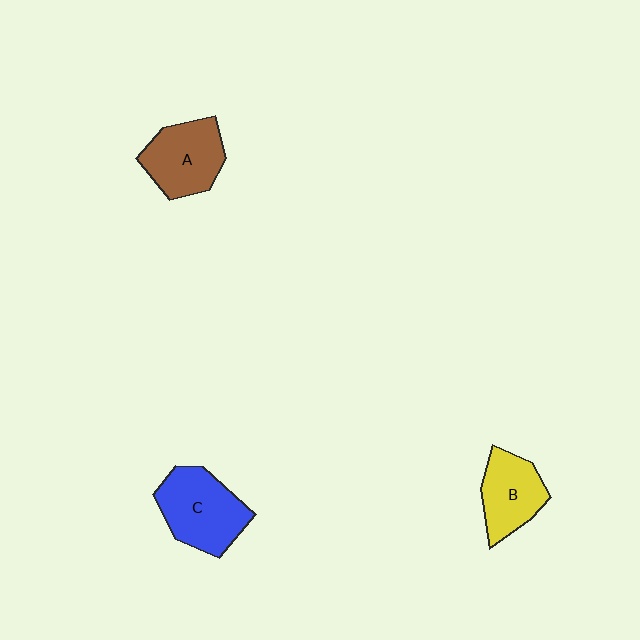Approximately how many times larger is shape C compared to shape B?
Approximately 1.3 times.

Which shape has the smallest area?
Shape B (yellow).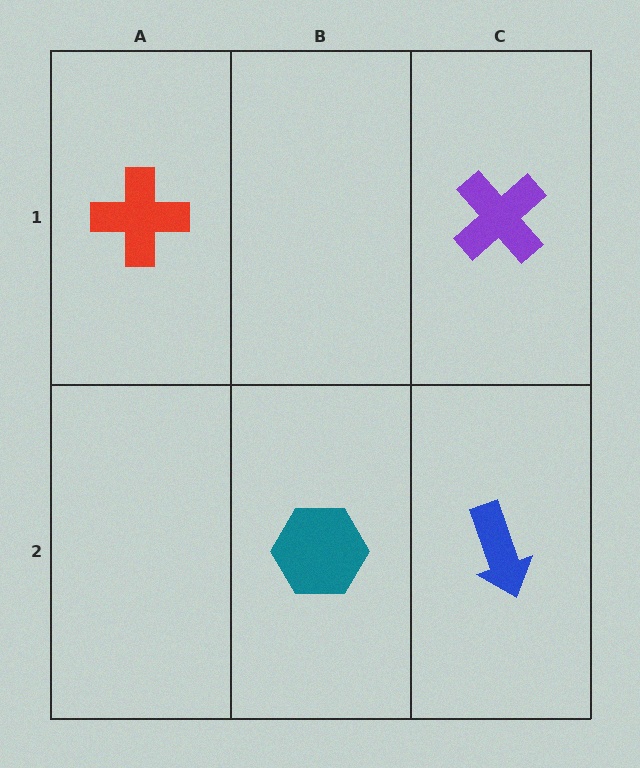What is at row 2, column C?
A blue arrow.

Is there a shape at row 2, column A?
No, that cell is empty.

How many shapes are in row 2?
2 shapes.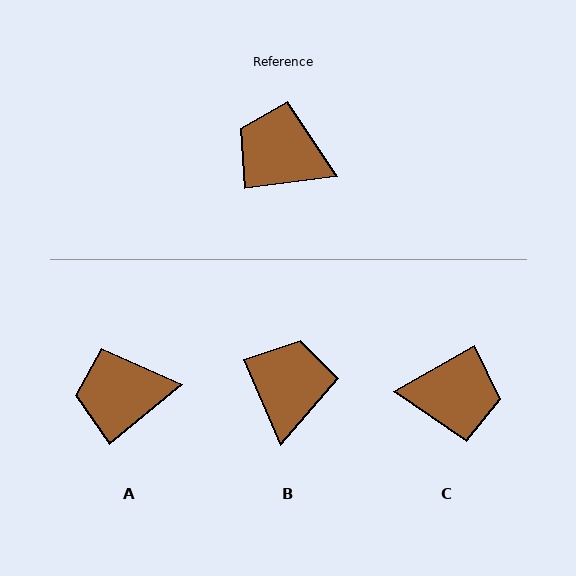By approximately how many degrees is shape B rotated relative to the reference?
Approximately 74 degrees clockwise.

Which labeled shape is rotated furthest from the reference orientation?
C, about 158 degrees away.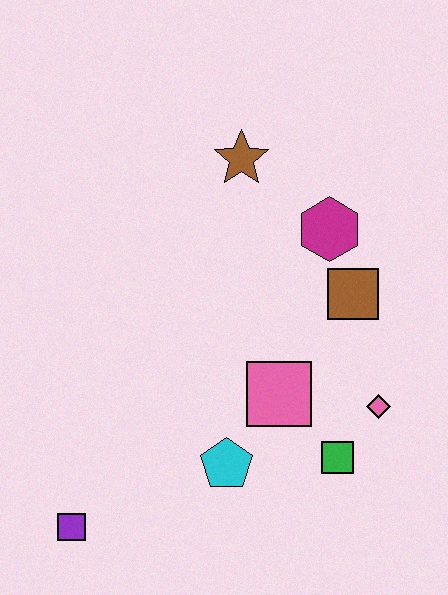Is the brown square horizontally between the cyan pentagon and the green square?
No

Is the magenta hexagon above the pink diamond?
Yes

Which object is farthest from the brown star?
The purple square is farthest from the brown star.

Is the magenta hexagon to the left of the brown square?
Yes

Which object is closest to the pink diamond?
The green square is closest to the pink diamond.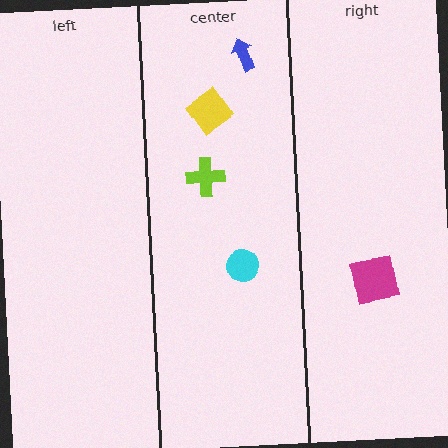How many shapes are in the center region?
4.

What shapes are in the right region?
The magenta square.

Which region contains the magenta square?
The right region.